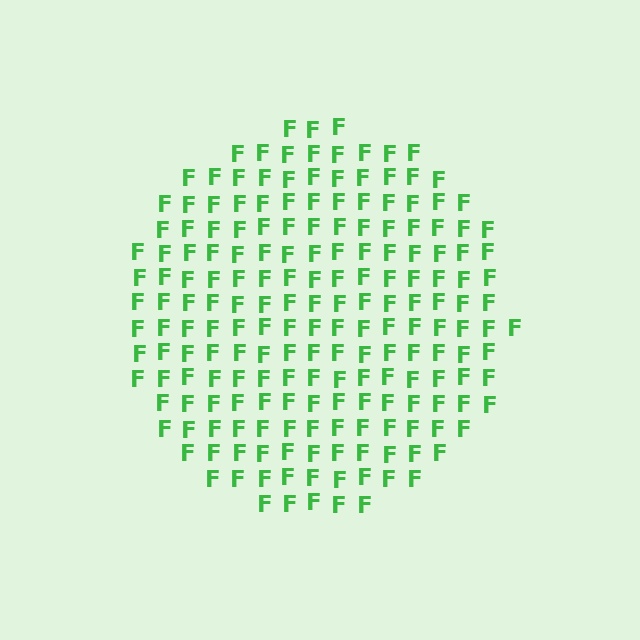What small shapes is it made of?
It is made of small letter F's.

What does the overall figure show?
The overall figure shows a circle.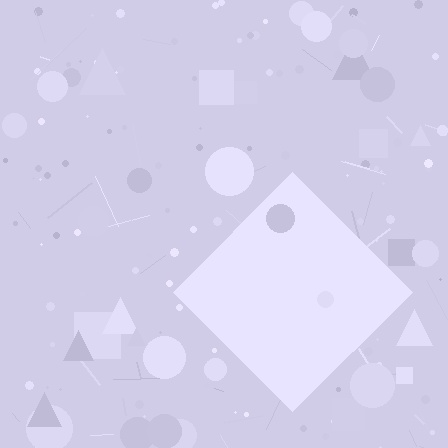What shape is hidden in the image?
A diamond is hidden in the image.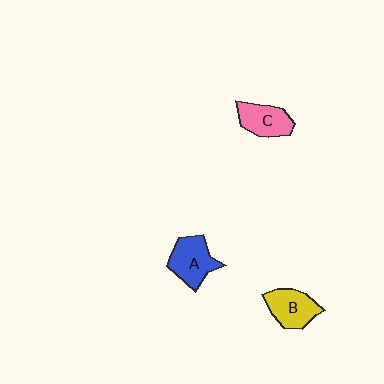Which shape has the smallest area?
Shape C (pink).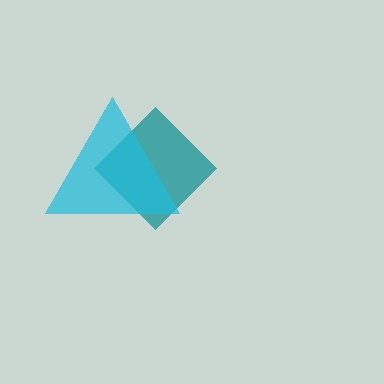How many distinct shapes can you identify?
There are 2 distinct shapes: a teal diamond, a cyan triangle.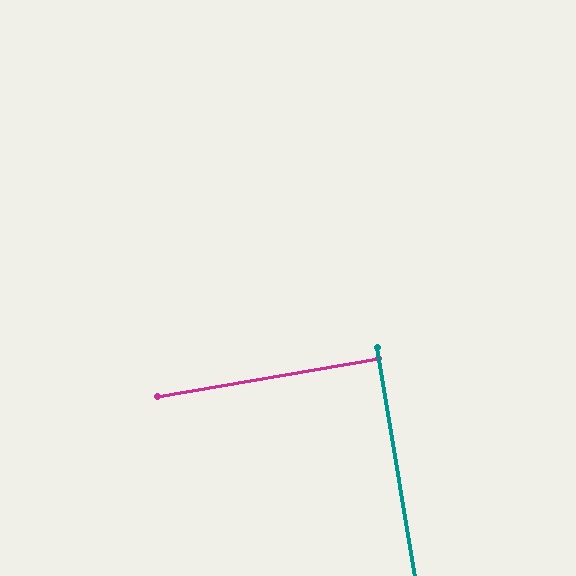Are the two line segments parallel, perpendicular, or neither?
Perpendicular — they meet at approximately 90°.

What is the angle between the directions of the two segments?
Approximately 90 degrees.